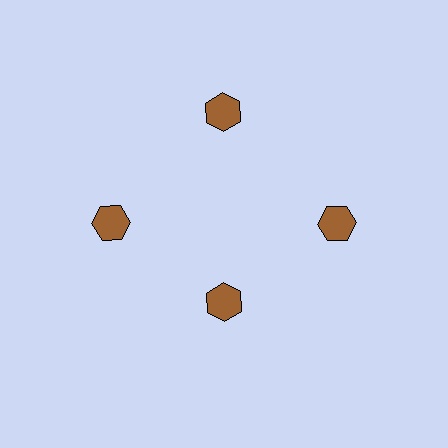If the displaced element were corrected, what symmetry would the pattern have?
It would have 4-fold rotational symmetry — the pattern would map onto itself every 90 degrees.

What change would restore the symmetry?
The symmetry would be restored by moving it outward, back onto the ring so that all 4 hexagons sit at equal angles and equal distance from the center.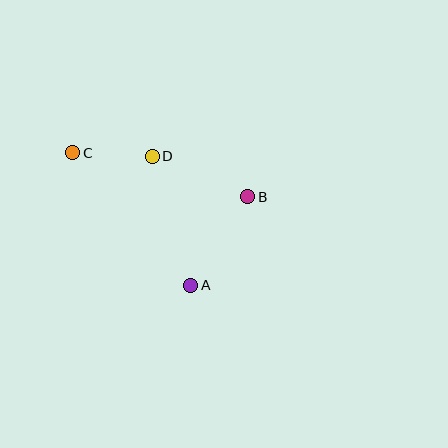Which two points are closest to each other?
Points C and D are closest to each other.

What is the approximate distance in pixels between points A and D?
The distance between A and D is approximately 135 pixels.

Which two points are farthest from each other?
Points B and C are farthest from each other.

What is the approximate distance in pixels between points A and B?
The distance between A and B is approximately 105 pixels.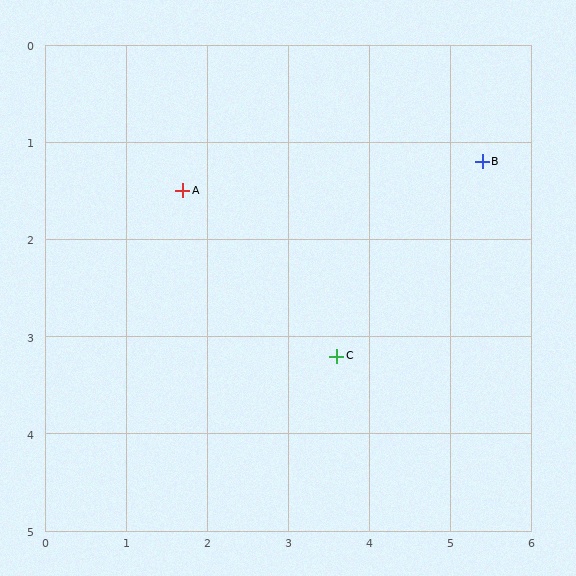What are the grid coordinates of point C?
Point C is at approximately (3.6, 3.2).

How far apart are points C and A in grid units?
Points C and A are about 2.5 grid units apart.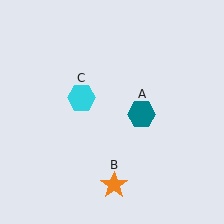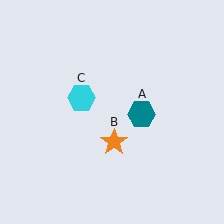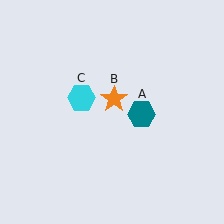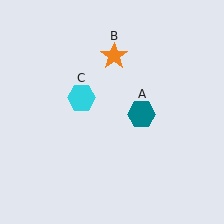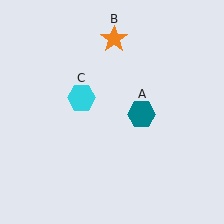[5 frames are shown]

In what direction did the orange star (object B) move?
The orange star (object B) moved up.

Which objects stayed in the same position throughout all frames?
Teal hexagon (object A) and cyan hexagon (object C) remained stationary.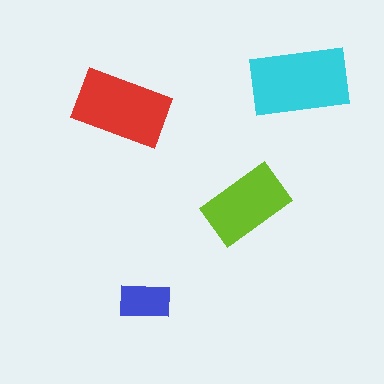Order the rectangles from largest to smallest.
the cyan one, the red one, the lime one, the blue one.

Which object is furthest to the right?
The cyan rectangle is rightmost.